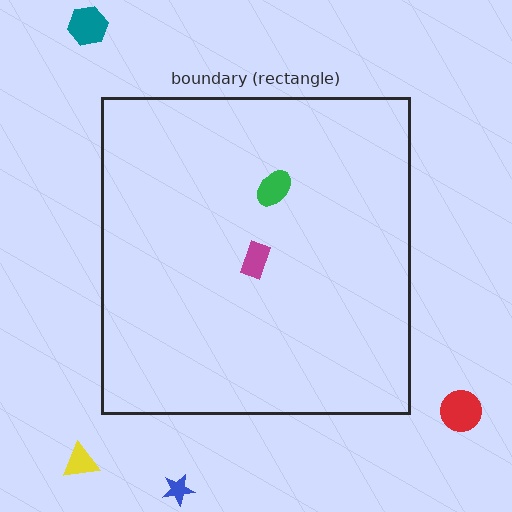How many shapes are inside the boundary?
2 inside, 4 outside.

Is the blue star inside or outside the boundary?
Outside.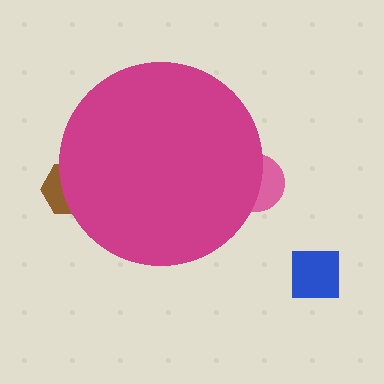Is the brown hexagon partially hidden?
Yes, the brown hexagon is partially hidden behind the magenta circle.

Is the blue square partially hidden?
No, the blue square is fully visible.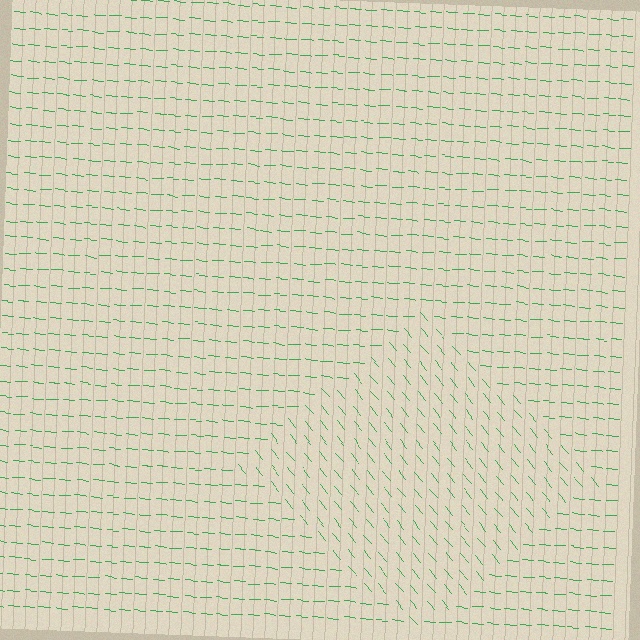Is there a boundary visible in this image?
Yes, there is a texture boundary formed by a change in line orientation.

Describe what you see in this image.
The image is filled with small green line segments. A diamond region in the image has lines oriented differently from the surrounding lines, creating a visible texture boundary.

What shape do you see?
I see a diamond.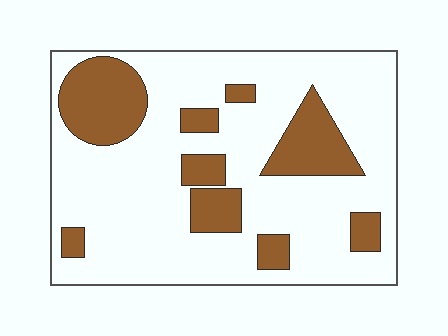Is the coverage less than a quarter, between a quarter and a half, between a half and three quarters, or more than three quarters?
Less than a quarter.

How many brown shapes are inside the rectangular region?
9.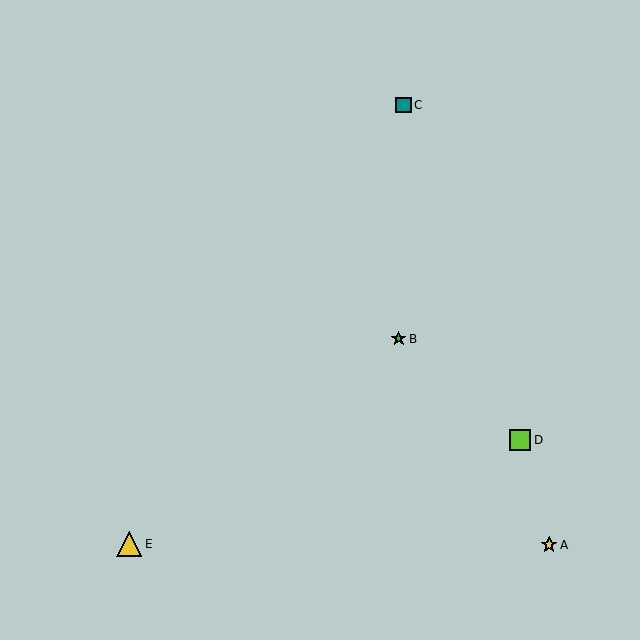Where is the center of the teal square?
The center of the teal square is at (404, 105).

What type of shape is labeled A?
Shape A is a yellow star.